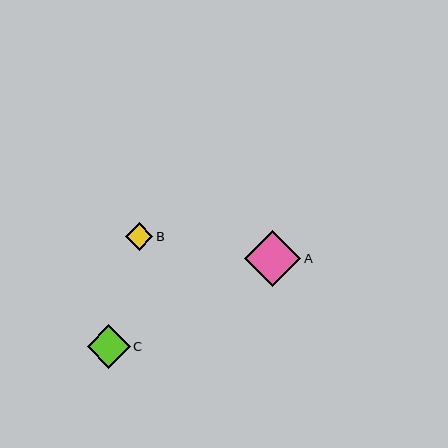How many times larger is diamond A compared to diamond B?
Diamond A is approximately 2.1 times the size of diamond B.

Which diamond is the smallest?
Diamond B is the smallest with a size of approximately 27 pixels.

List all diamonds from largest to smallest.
From largest to smallest: A, C, B.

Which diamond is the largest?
Diamond A is the largest with a size of approximately 56 pixels.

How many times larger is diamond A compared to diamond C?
Diamond A is approximately 1.3 times the size of diamond C.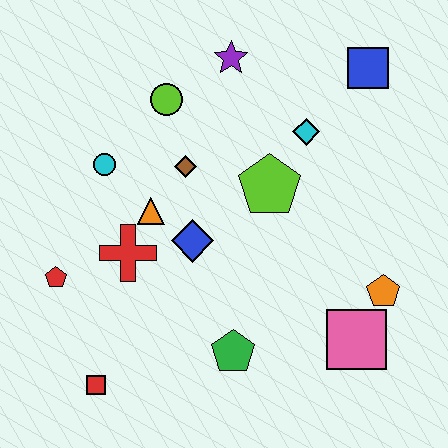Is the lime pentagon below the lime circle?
Yes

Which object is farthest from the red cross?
The blue square is farthest from the red cross.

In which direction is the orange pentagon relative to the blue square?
The orange pentagon is below the blue square.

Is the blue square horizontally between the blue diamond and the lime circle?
No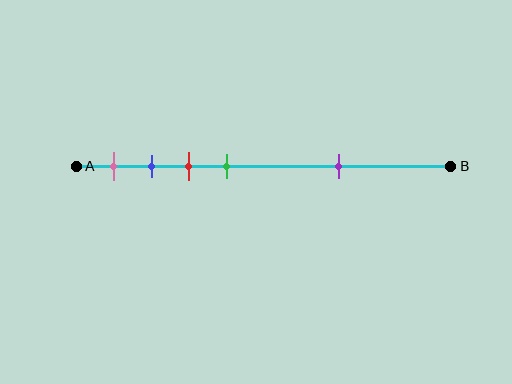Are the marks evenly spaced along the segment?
No, the marks are not evenly spaced.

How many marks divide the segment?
There are 5 marks dividing the segment.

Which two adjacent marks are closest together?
The blue and red marks are the closest adjacent pair.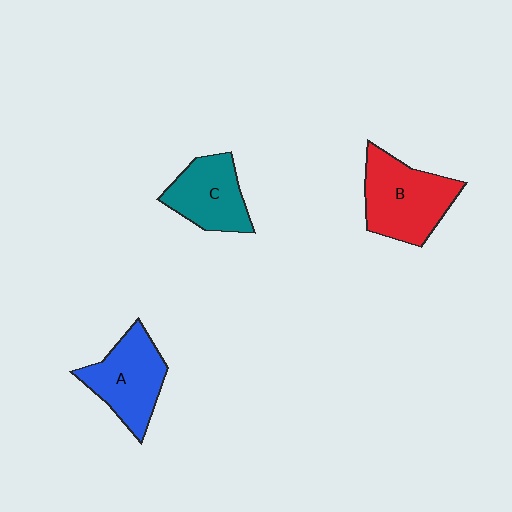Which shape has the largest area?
Shape B (red).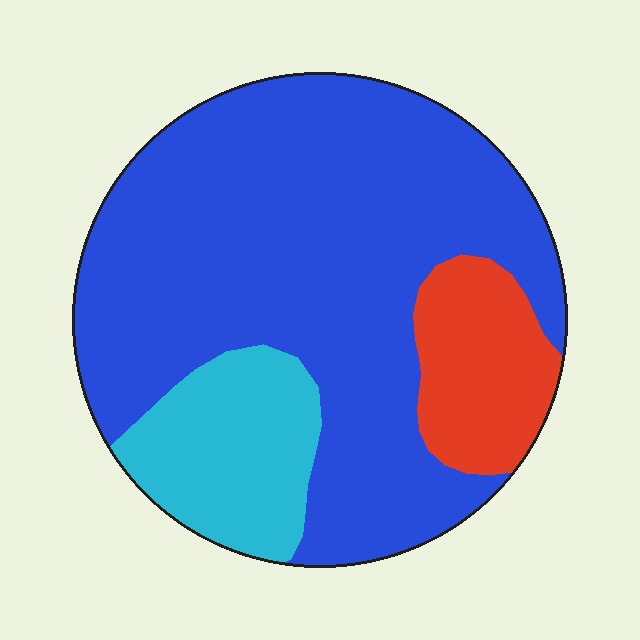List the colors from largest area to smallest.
From largest to smallest: blue, cyan, red.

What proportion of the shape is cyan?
Cyan takes up less than a quarter of the shape.